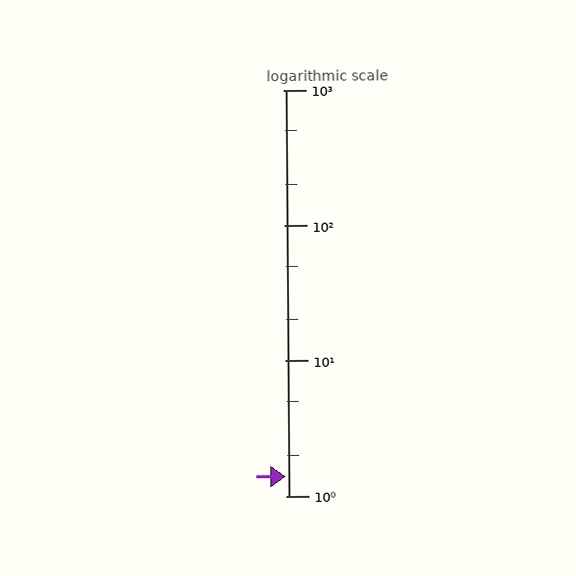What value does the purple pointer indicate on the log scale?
The pointer indicates approximately 1.4.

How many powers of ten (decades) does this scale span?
The scale spans 3 decades, from 1 to 1000.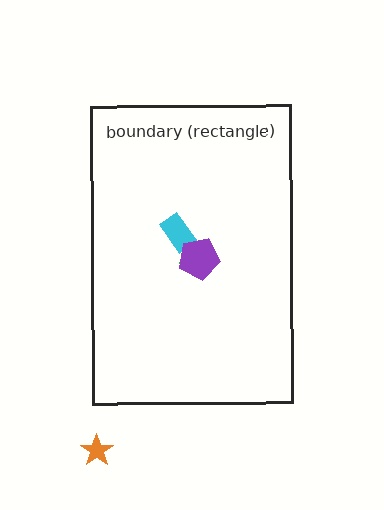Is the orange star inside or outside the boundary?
Outside.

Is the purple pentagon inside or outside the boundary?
Inside.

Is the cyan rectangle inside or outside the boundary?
Inside.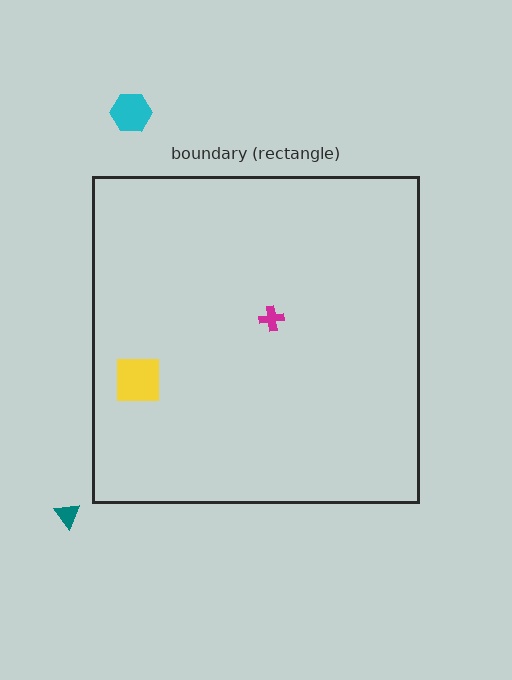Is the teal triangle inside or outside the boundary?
Outside.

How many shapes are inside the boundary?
2 inside, 2 outside.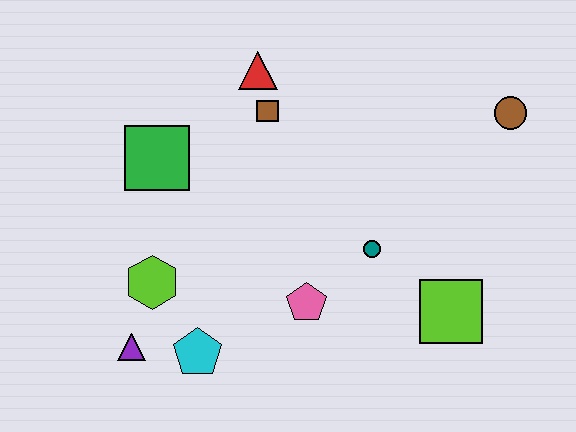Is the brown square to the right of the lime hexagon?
Yes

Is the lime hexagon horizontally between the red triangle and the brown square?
No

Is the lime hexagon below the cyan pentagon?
No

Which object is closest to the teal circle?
The pink pentagon is closest to the teal circle.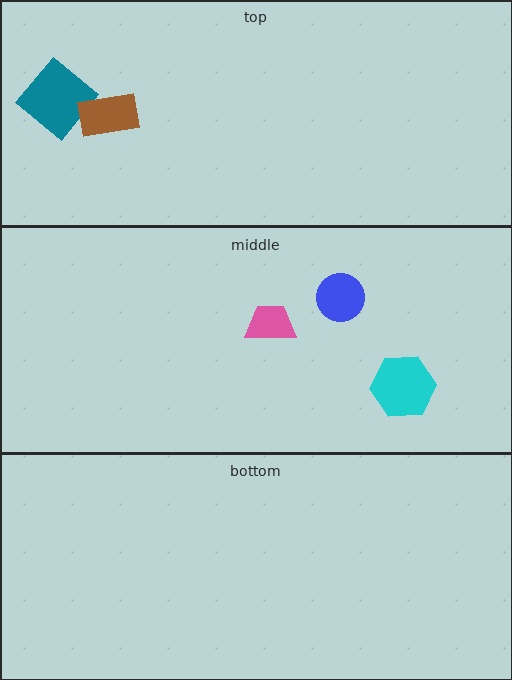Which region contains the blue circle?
The middle region.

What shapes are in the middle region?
The blue circle, the pink trapezoid, the cyan hexagon.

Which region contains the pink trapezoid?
The middle region.